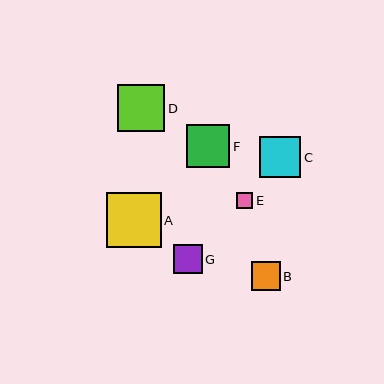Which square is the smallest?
Square E is the smallest with a size of approximately 16 pixels.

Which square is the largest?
Square A is the largest with a size of approximately 55 pixels.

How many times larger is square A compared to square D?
Square A is approximately 1.2 times the size of square D.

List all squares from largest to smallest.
From largest to smallest: A, D, F, C, B, G, E.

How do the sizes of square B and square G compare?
Square B and square G are approximately the same size.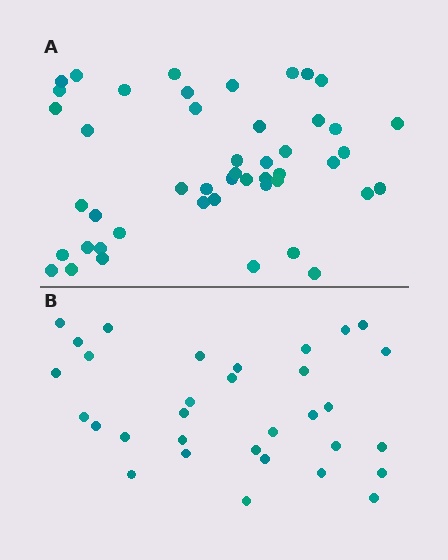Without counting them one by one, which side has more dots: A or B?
Region A (the top region) has more dots.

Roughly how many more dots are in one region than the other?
Region A has approximately 15 more dots than region B.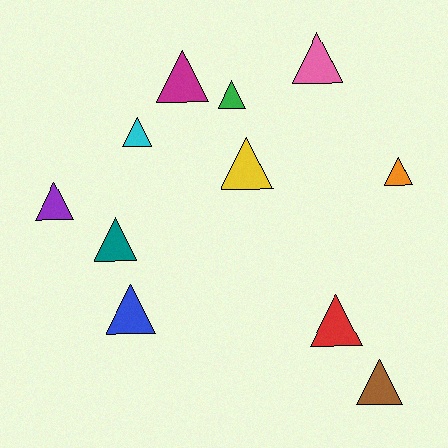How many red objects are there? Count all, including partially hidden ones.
There is 1 red object.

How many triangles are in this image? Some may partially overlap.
There are 11 triangles.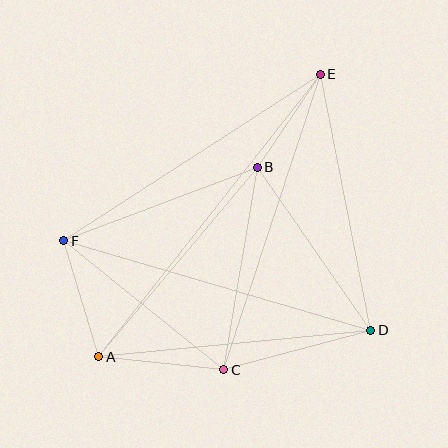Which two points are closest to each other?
Points B and E are closest to each other.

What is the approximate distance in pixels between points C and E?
The distance between C and E is approximately 311 pixels.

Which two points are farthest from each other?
Points A and E are farthest from each other.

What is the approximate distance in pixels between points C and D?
The distance between C and D is approximately 152 pixels.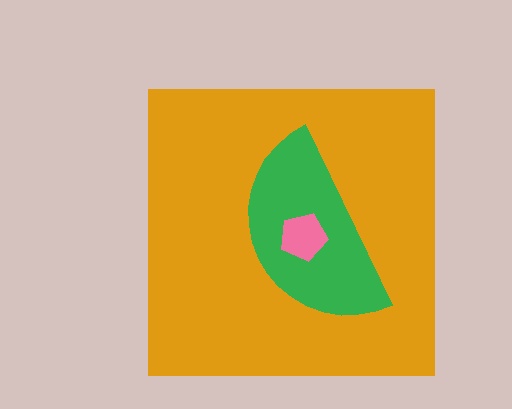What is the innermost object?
The pink pentagon.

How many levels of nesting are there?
3.